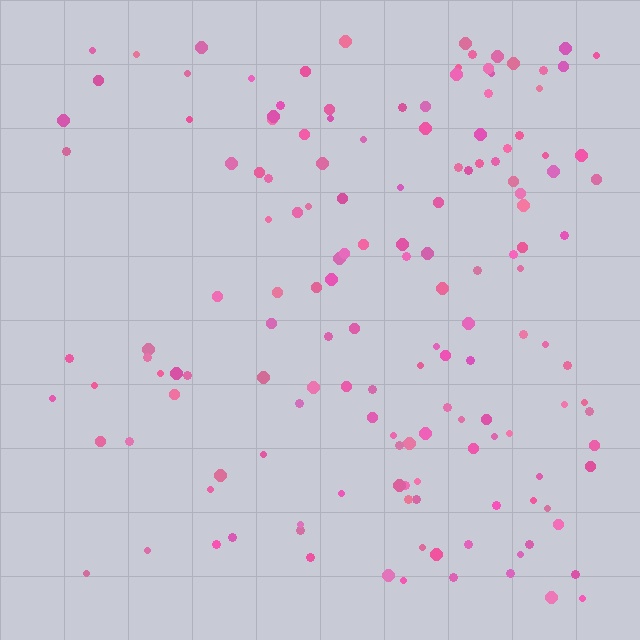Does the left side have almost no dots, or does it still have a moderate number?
Still a moderate number, just noticeably fewer than the right.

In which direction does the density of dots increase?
From left to right, with the right side densest.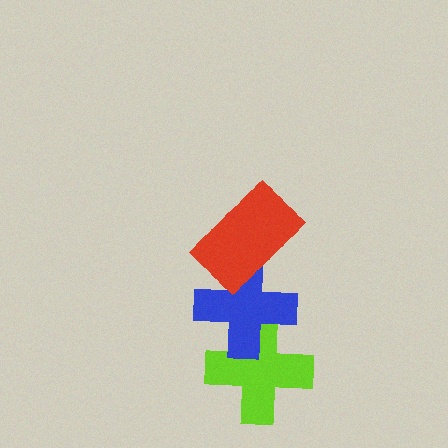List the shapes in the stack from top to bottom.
From top to bottom: the red rectangle, the blue cross, the lime cross.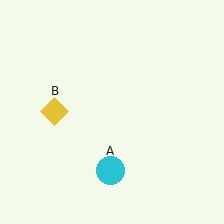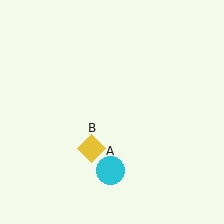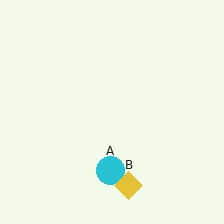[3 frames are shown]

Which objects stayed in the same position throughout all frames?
Cyan circle (object A) remained stationary.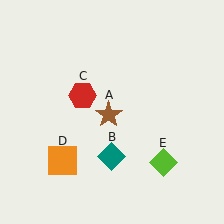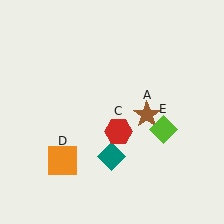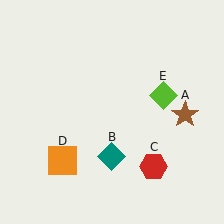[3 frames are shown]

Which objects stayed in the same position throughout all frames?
Teal diamond (object B) and orange square (object D) remained stationary.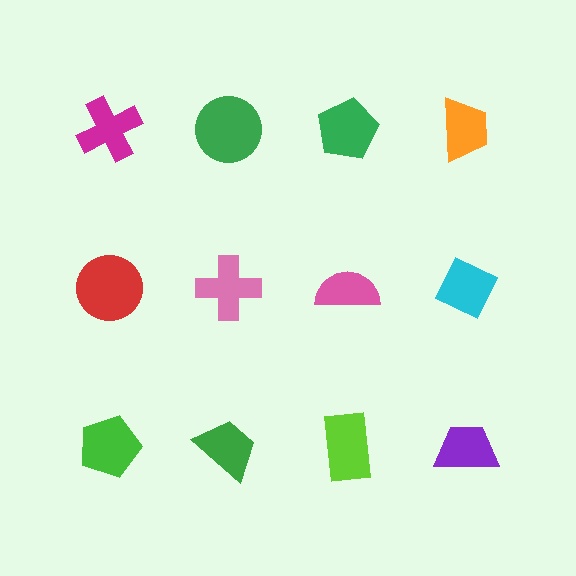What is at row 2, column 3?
A pink semicircle.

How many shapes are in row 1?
4 shapes.